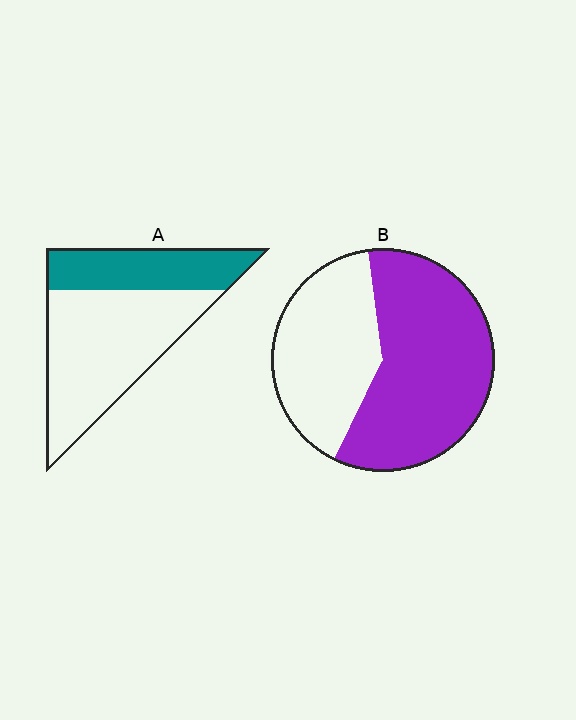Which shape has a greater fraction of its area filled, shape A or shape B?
Shape B.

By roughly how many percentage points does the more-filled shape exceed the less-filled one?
By roughly 25 percentage points (B over A).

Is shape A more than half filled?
No.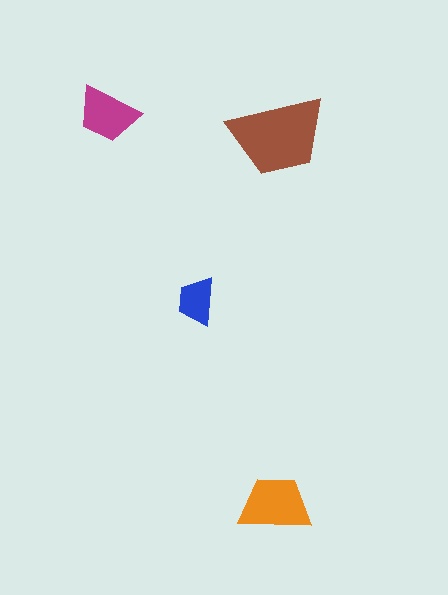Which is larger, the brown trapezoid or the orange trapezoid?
The brown one.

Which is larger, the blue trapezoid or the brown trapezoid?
The brown one.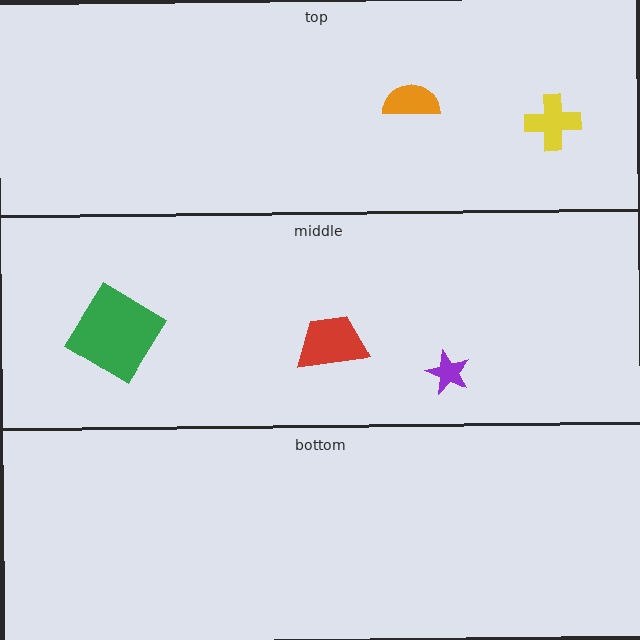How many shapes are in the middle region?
3.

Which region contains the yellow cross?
The top region.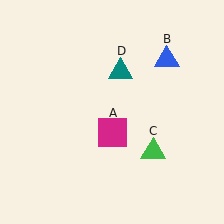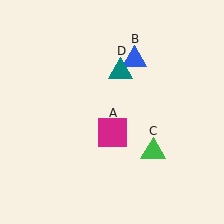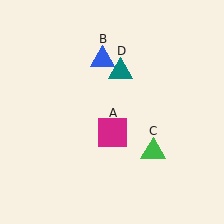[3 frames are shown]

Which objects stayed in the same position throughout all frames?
Magenta square (object A) and green triangle (object C) and teal triangle (object D) remained stationary.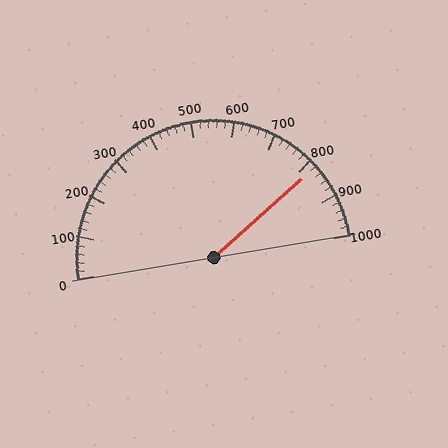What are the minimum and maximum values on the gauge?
The gauge ranges from 0 to 1000.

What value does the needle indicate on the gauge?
The needle indicates approximately 820.